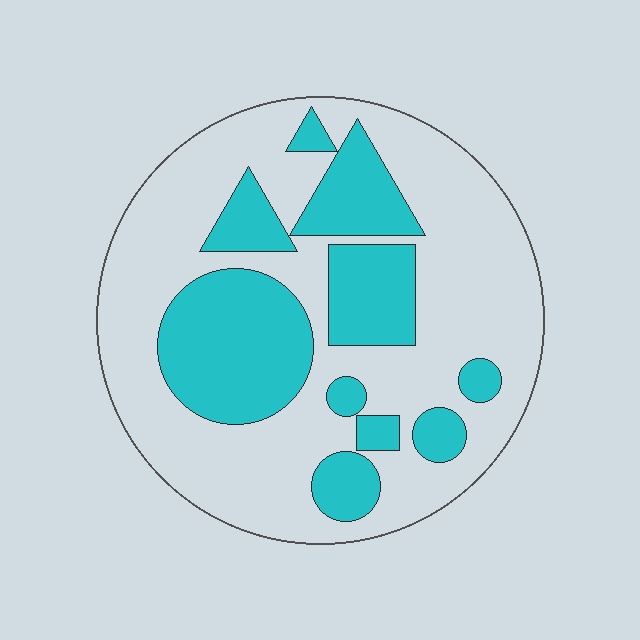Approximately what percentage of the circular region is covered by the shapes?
Approximately 35%.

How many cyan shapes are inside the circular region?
10.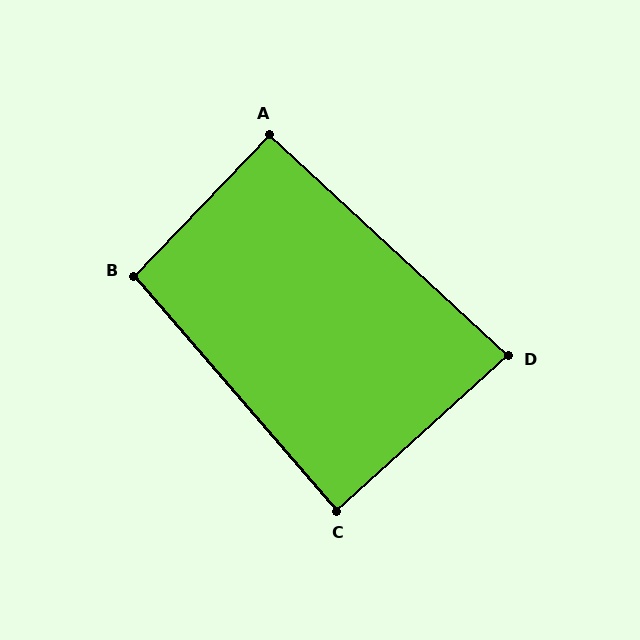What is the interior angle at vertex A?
Approximately 91 degrees (approximately right).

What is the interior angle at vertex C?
Approximately 89 degrees (approximately right).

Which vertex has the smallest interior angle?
D, at approximately 85 degrees.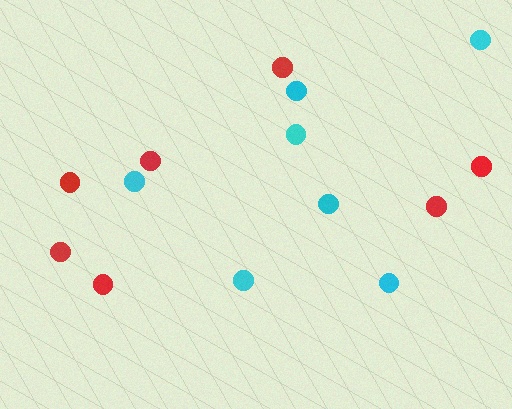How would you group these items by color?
There are 2 groups: one group of cyan circles (7) and one group of red circles (7).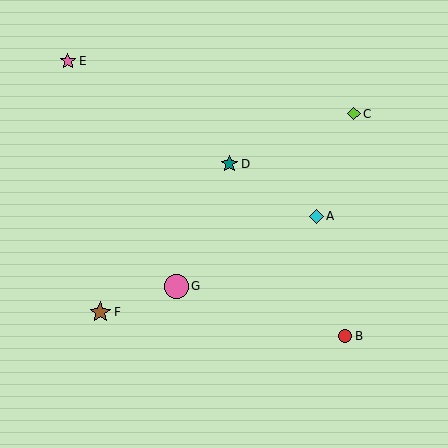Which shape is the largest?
The pink circle (labeled G) is the largest.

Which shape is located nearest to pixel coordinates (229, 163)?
The teal star (labeled D) at (229, 164) is nearest to that location.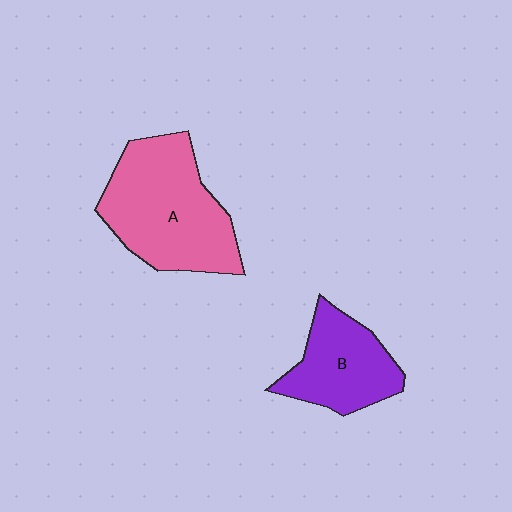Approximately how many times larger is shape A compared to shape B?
Approximately 1.6 times.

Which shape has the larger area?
Shape A (pink).